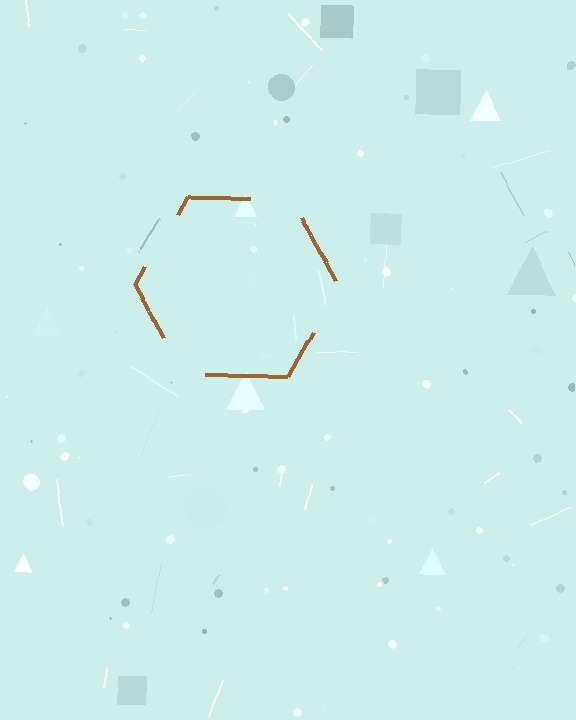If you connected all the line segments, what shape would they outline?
They would outline a hexagon.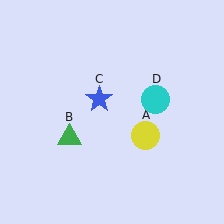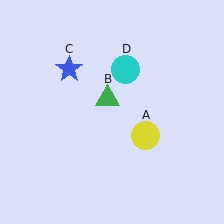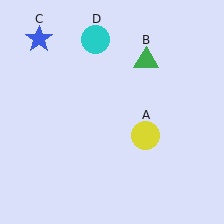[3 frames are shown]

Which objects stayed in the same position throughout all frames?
Yellow circle (object A) remained stationary.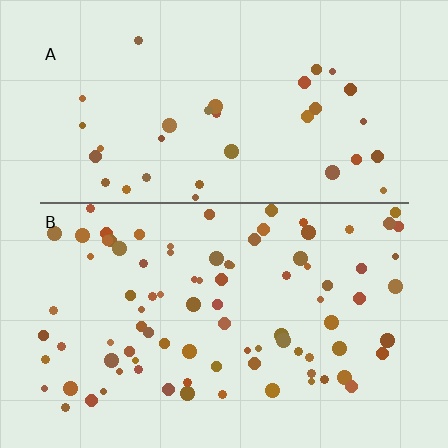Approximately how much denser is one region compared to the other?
Approximately 2.5× — region B over region A.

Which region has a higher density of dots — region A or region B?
B (the bottom).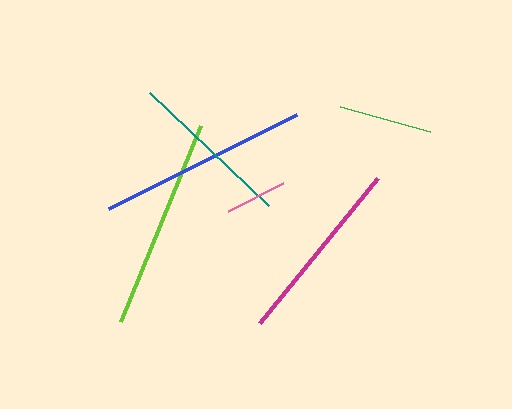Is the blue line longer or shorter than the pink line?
The blue line is longer than the pink line.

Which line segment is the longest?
The lime line is the longest at approximately 212 pixels.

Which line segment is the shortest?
The pink line is the shortest at approximately 61 pixels.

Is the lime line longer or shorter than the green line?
The lime line is longer than the green line.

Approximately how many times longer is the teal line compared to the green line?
The teal line is approximately 1.8 times the length of the green line.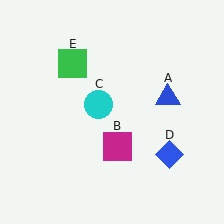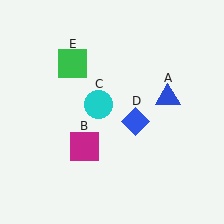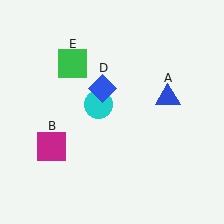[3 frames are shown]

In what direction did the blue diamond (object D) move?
The blue diamond (object D) moved up and to the left.